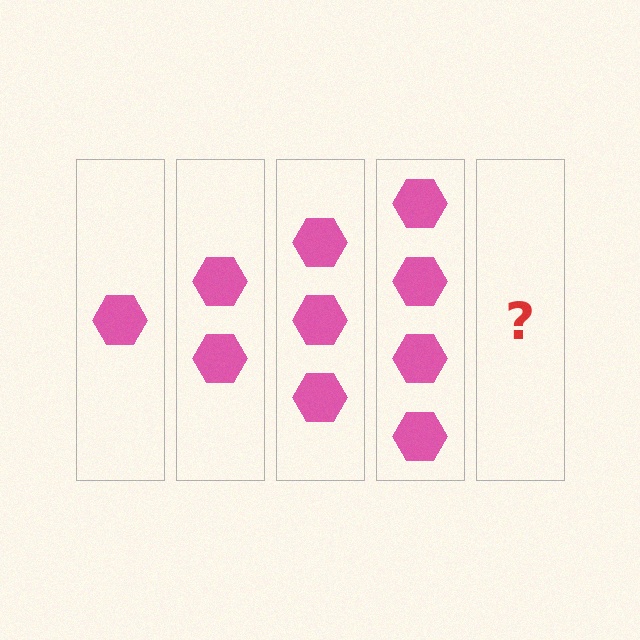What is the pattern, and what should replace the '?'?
The pattern is that each step adds one more hexagon. The '?' should be 5 hexagons.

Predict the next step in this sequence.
The next step is 5 hexagons.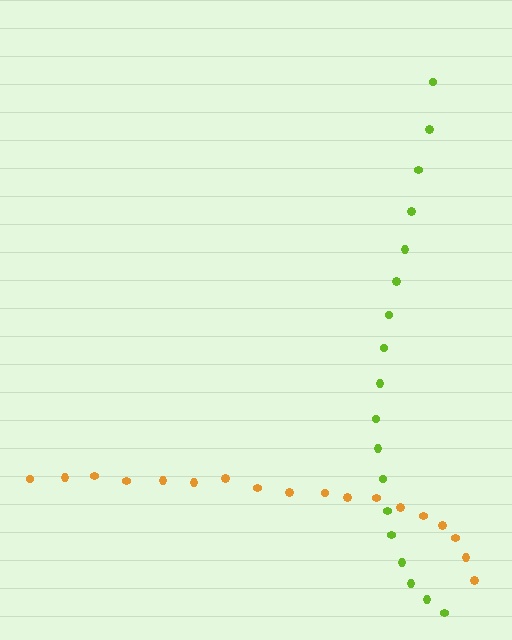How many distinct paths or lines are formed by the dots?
There are 2 distinct paths.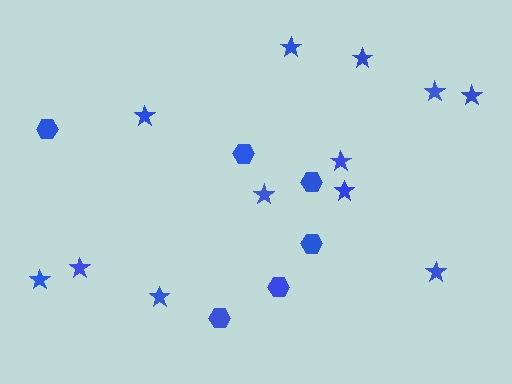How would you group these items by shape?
There are 2 groups: one group of hexagons (6) and one group of stars (12).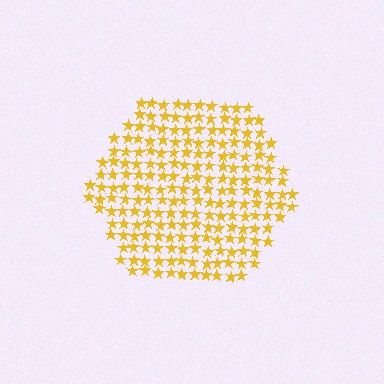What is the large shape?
The large shape is a hexagon.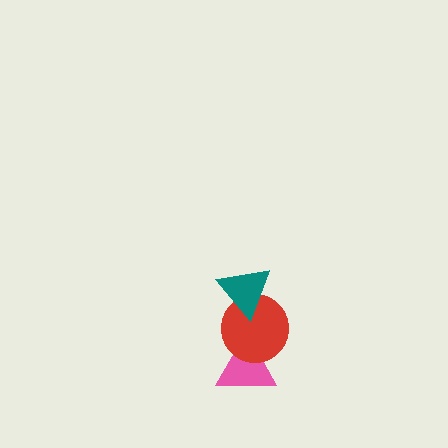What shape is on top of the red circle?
The teal triangle is on top of the red circle.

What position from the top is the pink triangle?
The pink triangle is 3rd from the top.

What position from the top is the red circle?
The red circle is 2nd from the top.